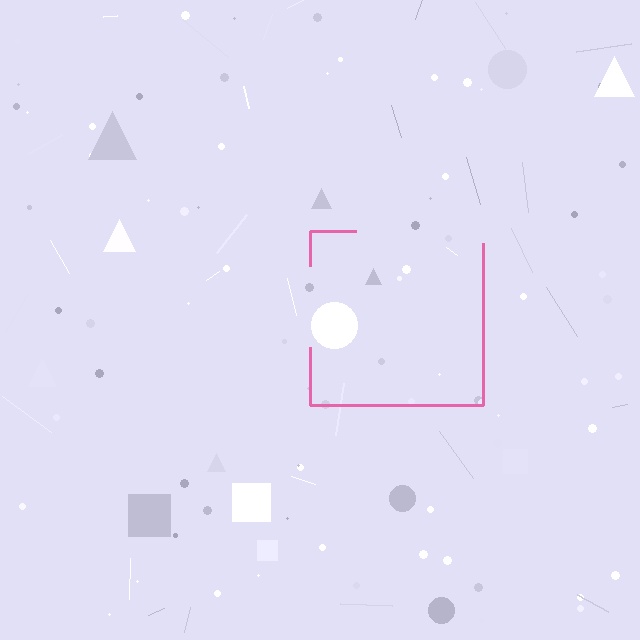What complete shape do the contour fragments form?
The contour fragments form a square.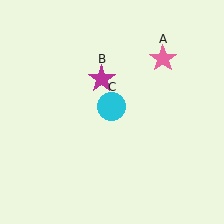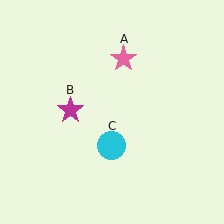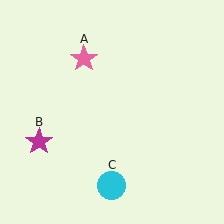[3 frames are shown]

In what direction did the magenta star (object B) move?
The magenta star (object B) moved down and to the left.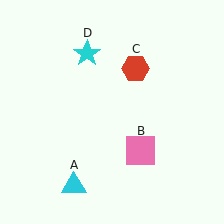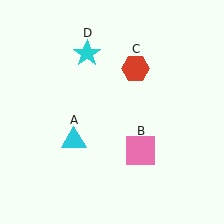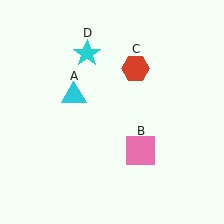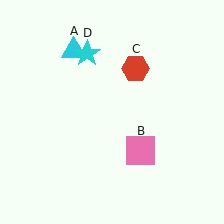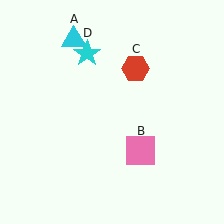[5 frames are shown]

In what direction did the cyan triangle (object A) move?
The cyan triangle (object A) moved up.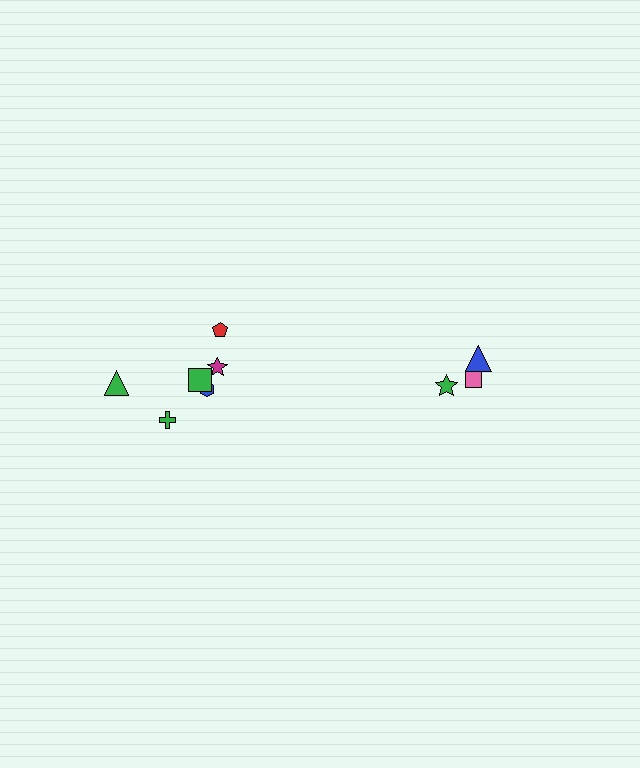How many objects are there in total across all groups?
There are 9 objects.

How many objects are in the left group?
There are 6 objects.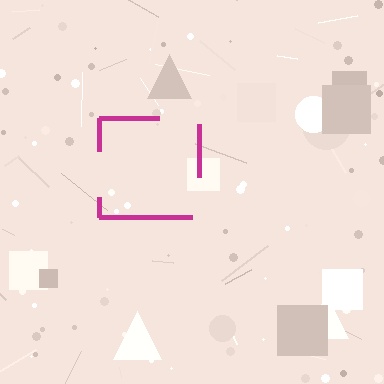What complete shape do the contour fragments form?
The contour fragments form a square.